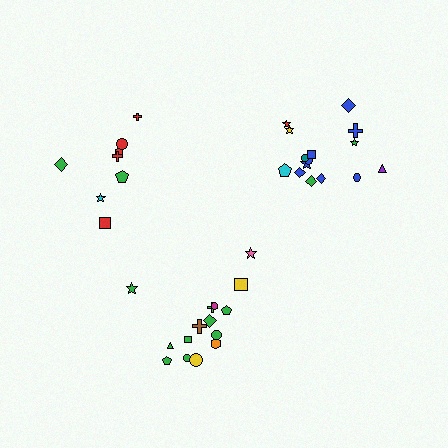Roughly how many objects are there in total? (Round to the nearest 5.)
Roughly 40 objects in total.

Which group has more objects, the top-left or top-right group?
The top-right group.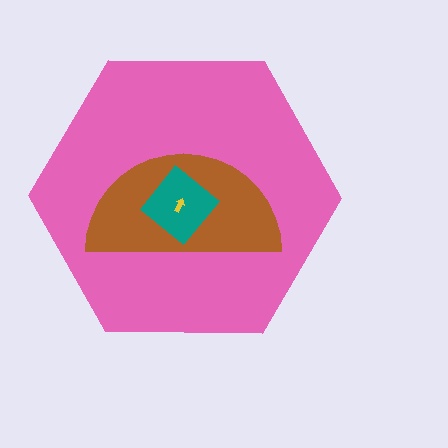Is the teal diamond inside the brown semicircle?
Yes.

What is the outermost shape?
The pink hexagon.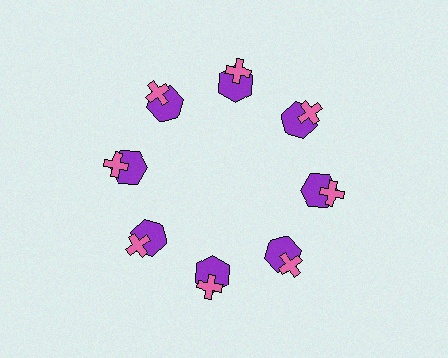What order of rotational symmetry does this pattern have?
This pattern has 8-fold rotational symmetry.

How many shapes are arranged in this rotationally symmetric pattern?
There are 16 shapes, arranged in 8 groups of 2.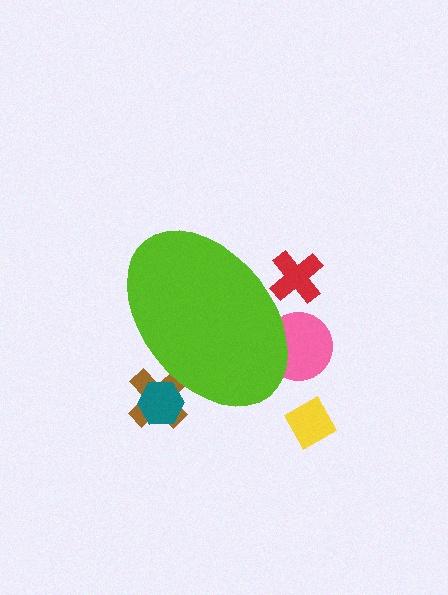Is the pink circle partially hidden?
Yes, the pink circle is partially hidden behind the lime ellipse.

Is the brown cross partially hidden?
Yes, the brown cross is partially hidden behind the lime ellipse.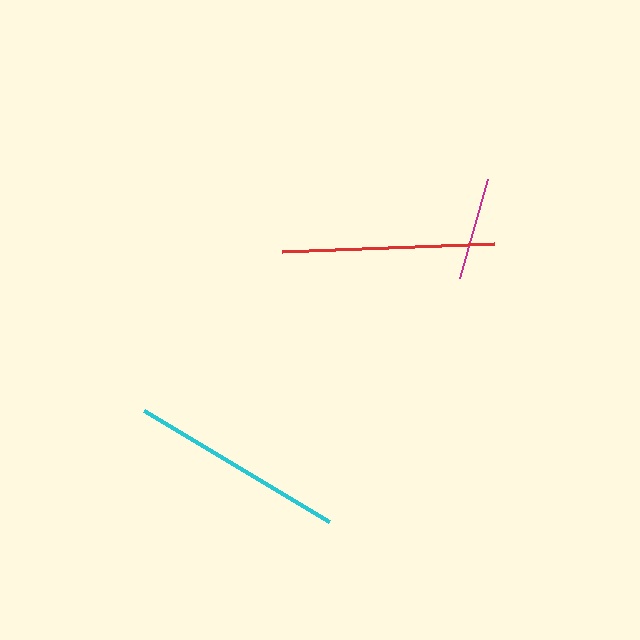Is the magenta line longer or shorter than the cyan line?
The cyan line is longer than the magenta line.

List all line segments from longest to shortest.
From longest to shortest: cyan, red, magenta.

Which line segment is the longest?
The cyan line is the longest at approximately 215 pixels.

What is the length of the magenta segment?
The magenta segment is approximately 104 pixels long.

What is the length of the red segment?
The red segment is approximately 212 pixels long.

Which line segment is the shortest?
The magenta line is the shortest at approximately 104 pixels.